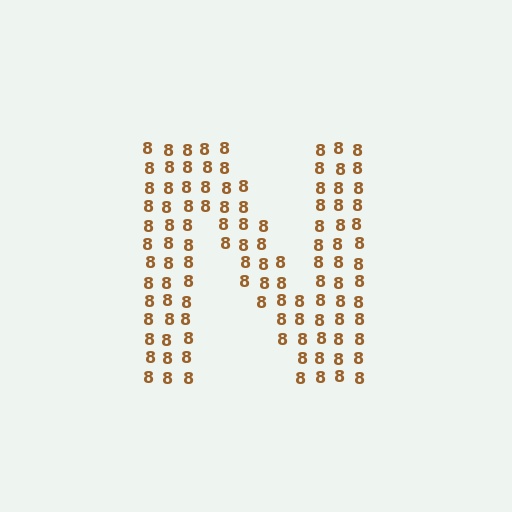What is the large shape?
The large shape is the letter N.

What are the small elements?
The small elements are digit 8's.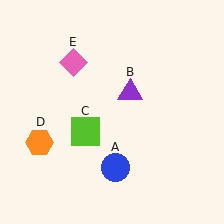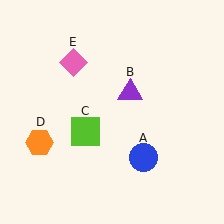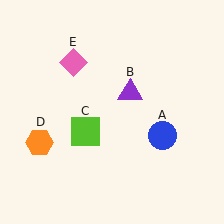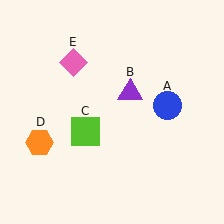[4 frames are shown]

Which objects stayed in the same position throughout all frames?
Purple triangle (object B) and lime square (object C) and orange hexagon (object D) and pink diamond (object E) remained stationary.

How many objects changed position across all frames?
1 object changed position: blue circle (object A).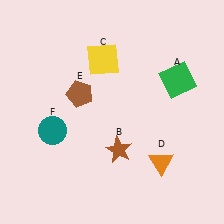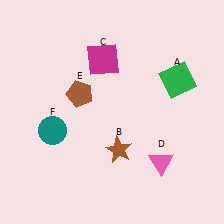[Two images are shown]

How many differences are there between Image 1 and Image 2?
There are 2 differences between the two images.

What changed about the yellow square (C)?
In Image 1, C is yellow. In Image 2, it changed to magenta.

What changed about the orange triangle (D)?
In Image 1, D is orange. In Image 2, it changed to pink.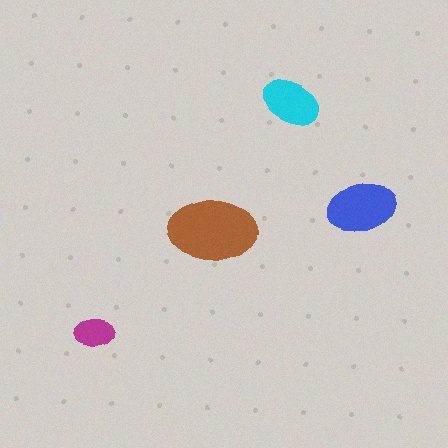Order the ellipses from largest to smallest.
the brown one, the blue one, the cyan one, the magenta one.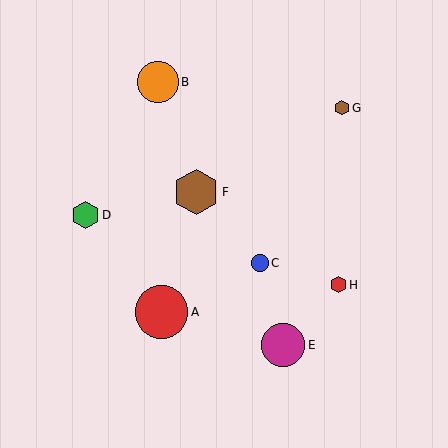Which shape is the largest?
The red circle (labeled A) is the largest.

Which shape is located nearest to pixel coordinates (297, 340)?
The magenta circle (labeled E) at (283, 345) is nearest to that location.